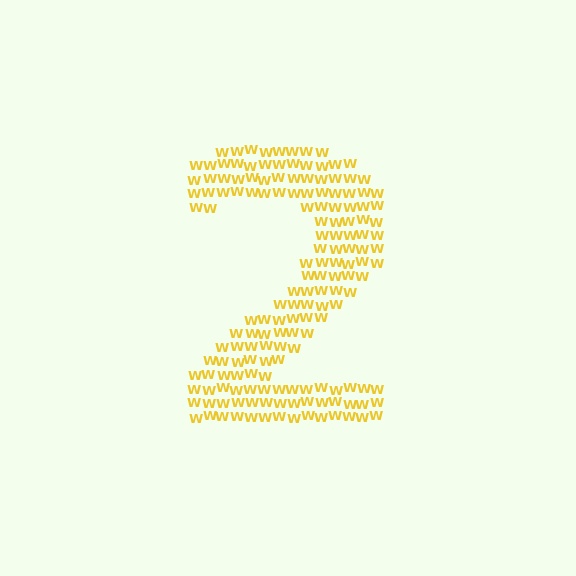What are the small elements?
The small elements are letter W's.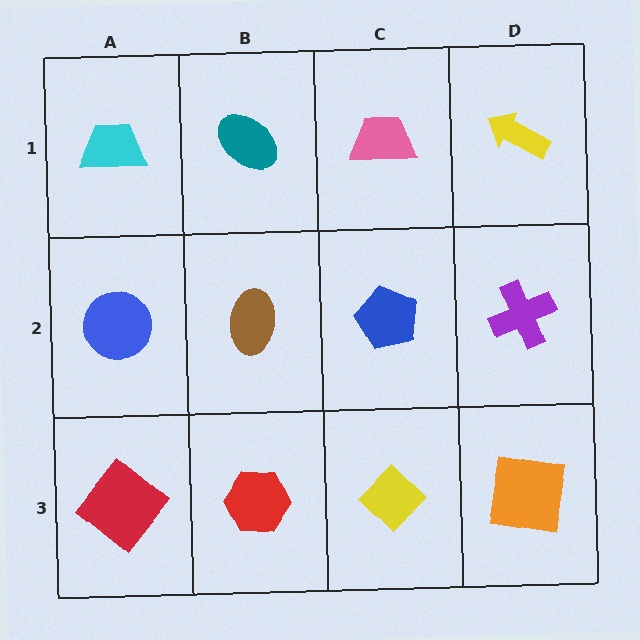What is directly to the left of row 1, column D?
A pink trapezoid.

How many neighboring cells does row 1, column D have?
2.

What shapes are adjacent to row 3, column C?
A blue pentagon (row 2, column C), a red hexagon (row 3, column B), an orange square (row 3, column D).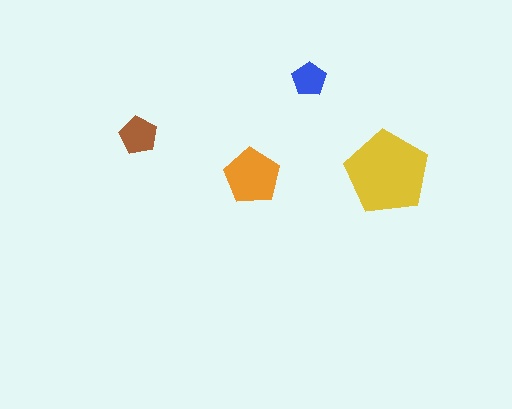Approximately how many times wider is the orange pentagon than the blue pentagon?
About 1.5 times wider.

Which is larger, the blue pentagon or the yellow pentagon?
The yellow one.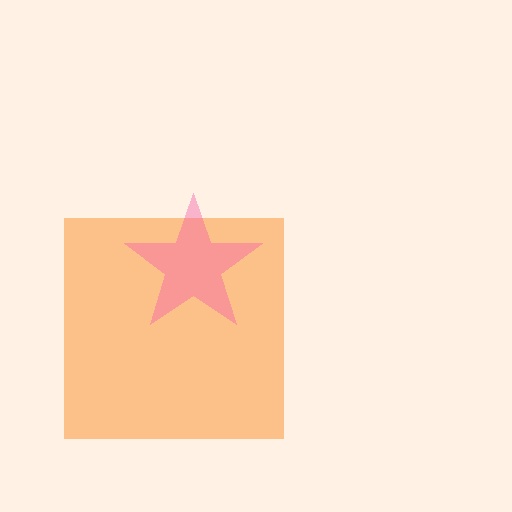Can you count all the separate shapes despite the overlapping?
Yes, there are 2 separate shapes.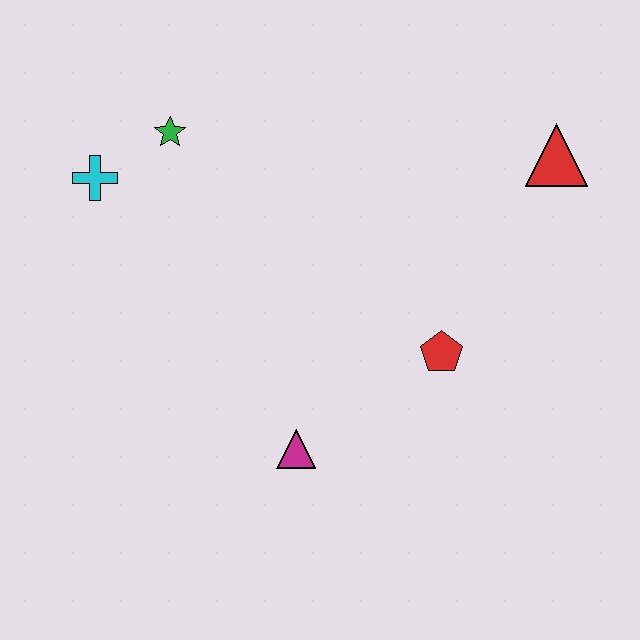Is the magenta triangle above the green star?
No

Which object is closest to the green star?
The cyan cross is closest to the green star.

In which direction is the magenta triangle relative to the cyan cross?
The magenta triangle is below the cyan cross.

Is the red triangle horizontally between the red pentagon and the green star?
No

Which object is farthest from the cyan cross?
The red triangle is farthest from the cyan cross.